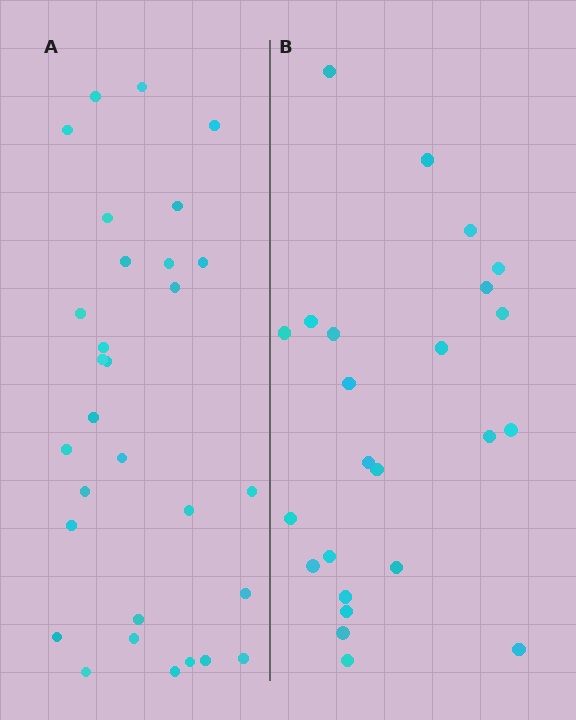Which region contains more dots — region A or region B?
Region A (the left region) has more dots.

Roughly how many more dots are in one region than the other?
Region A has about 6 more dots than region B.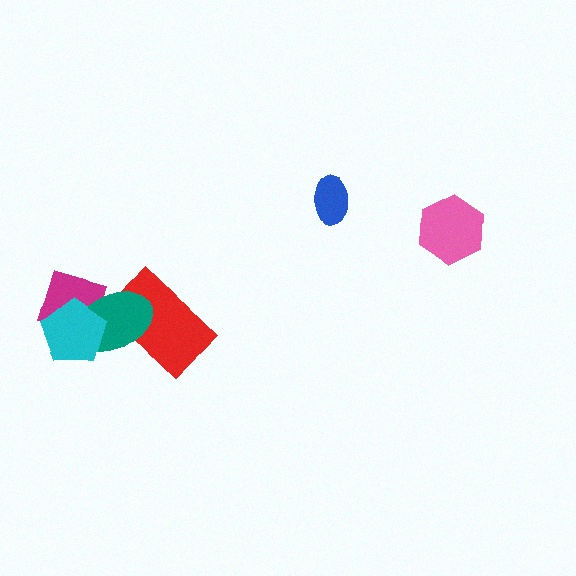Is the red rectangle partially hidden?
Yes, it is partially covered by another shape.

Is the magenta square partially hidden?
Yes, it is partially covered by another shape.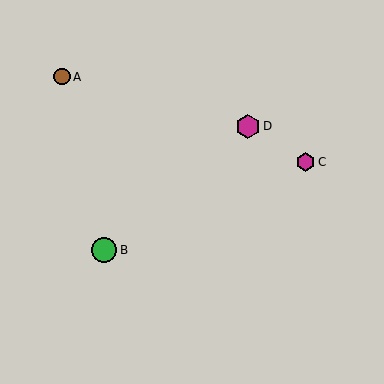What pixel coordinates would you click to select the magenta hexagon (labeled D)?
Click at (248, 126) to select the magenta hexagon D.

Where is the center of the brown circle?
The center of the brown circle is at (62, 77).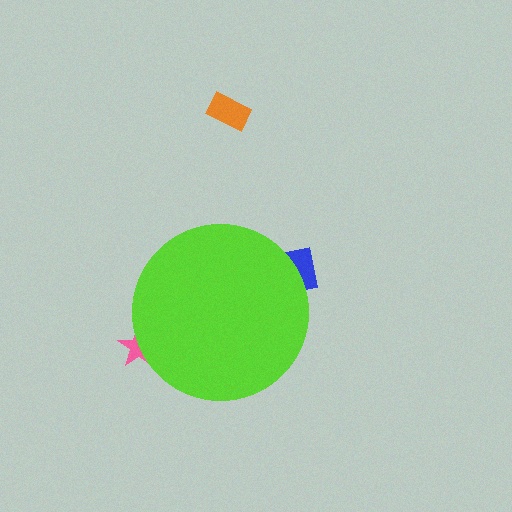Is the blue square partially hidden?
Yes, the blue square is partially hidden behind the lime circle.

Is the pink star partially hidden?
Yes, the pink star is partially hidden behind the lime circle.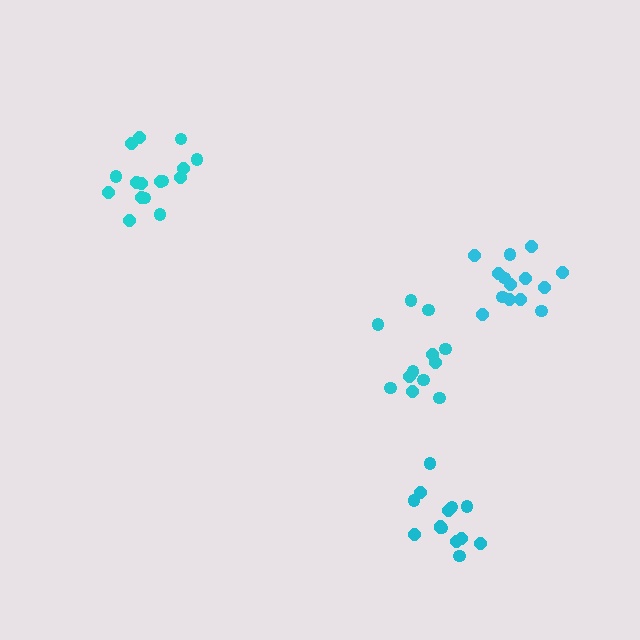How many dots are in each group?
Group 1: 16 dots, Group 2: 12 dots, Group 3: 14 dots, Group 4: 14 dots (56 total).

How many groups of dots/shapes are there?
There are 4 groups.